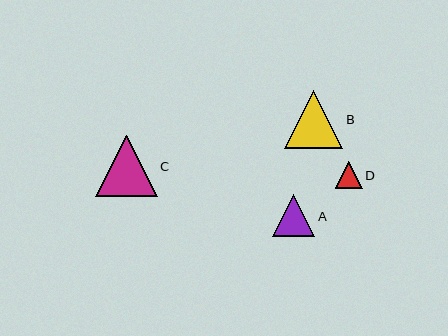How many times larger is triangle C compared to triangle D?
Triangle C is approximately 2.3 times the size of triangle D.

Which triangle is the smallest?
Triangle D is the smallest with a size of approximately 27 pixels.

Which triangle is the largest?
Triangle C is the largest with a size of approximately 61 pixels.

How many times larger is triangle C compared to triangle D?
Triangle C is approximately 2.3 times the size of triangle D.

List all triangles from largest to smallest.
From largest to smallest: C, B, A, D.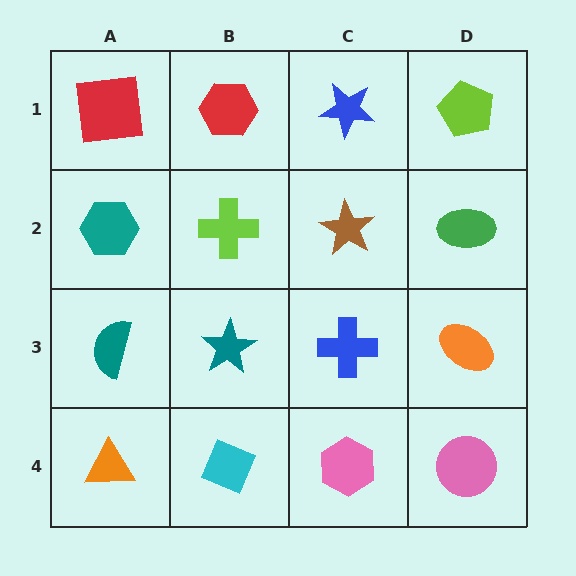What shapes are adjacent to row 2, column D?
A lime pentagon (row 1, column D), an orange ellipse (row 3, column D), a brown star (row 2, column C).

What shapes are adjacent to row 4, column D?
An orange ellipse (row 3, column D), a pink hexagon (row 4, column C).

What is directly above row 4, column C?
A blue cross.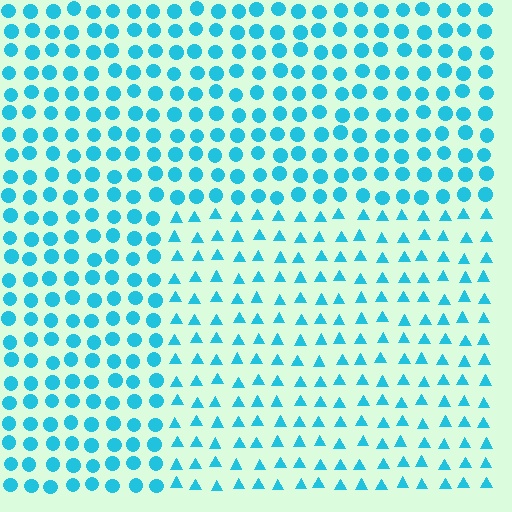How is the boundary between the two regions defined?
The boundary is defined by a change in element shape: triangles inside vs. circles outside. All elements share the same color and spacing.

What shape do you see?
I see a rectangle.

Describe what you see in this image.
The image is filled with small cyan elements arranged in a uniform grid. A rectangle-shaped region contains triangles, while the surrounding area contains circles. The boundary is defined purely by the change in element shape.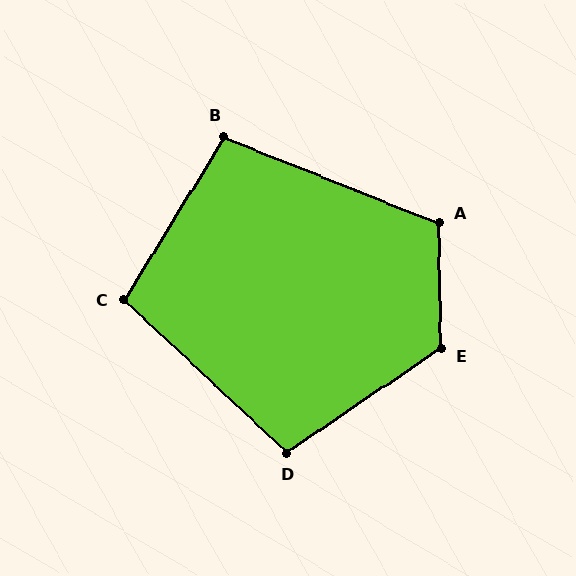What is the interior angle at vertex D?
Approximately 103 degrees (obtuse).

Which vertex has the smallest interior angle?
B, at approximately 100 degrees.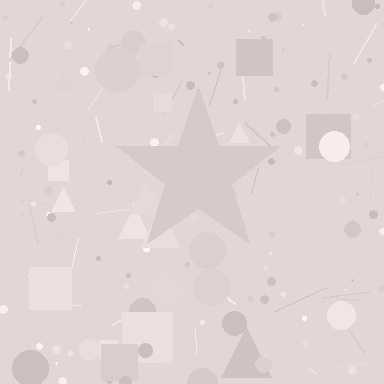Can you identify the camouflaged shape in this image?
The camouflaged shape is a star.